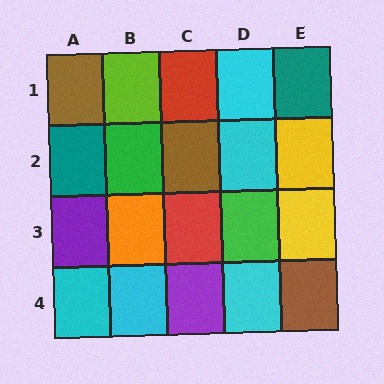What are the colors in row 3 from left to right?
Purple, orange, red, green, yellow.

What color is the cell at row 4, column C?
Purple.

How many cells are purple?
2 cells are purple.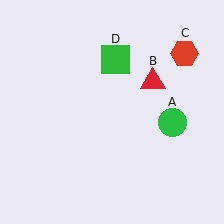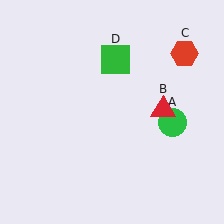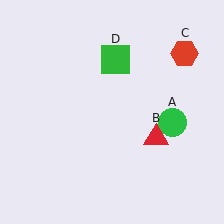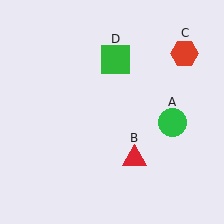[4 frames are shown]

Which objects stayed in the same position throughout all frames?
Green circle (object A) and red hexagon (object C) and green square (object D) remained stationary.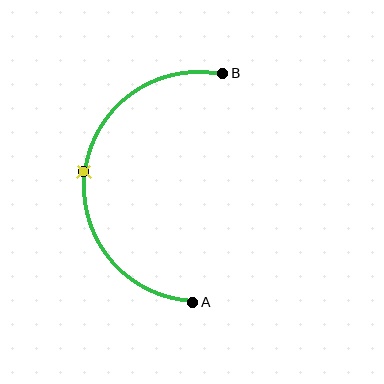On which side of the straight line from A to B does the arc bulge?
The arc bulges to the left of the straight line connecting A and B.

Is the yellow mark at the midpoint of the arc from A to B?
Yes. The yellow mark lies on the arc at equal arc-length from both A and B — it is the arc midpoint.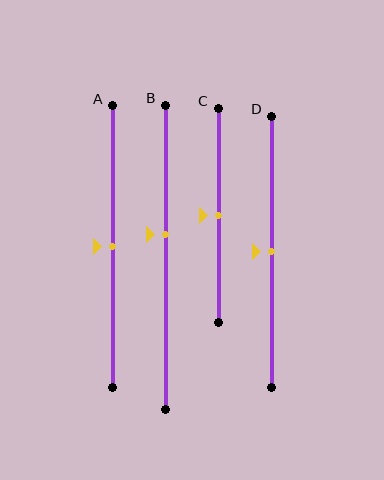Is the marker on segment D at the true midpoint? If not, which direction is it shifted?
Yes, the marker on segment D is at the true midpoint.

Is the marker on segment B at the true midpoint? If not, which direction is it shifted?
No, the marker on segment B is shifted upward by about 8% of the segment length.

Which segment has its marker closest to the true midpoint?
Segment A has its marker closest to the true midpoint.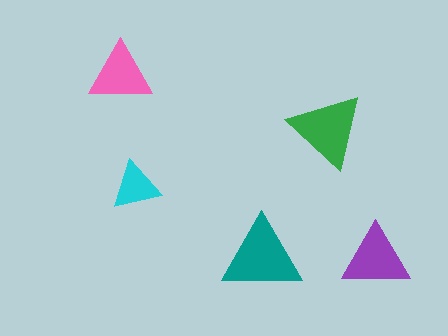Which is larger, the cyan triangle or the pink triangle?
The pink one.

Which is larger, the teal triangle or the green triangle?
The teal one.